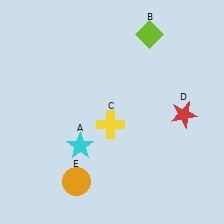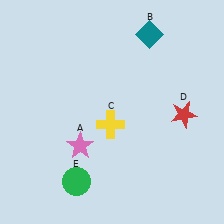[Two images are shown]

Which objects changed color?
A changed from cyan to pink. B changed from lime to teal. E changed from orange to green.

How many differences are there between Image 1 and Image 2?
There are 3 differences between the two images.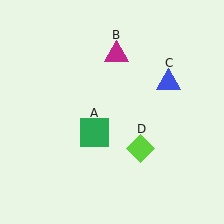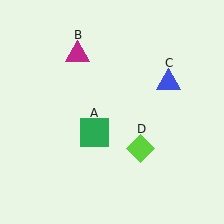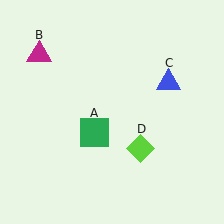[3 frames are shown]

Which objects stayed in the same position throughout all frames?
Green square (object A) and blue triangle (object C) and lime diamond (object D) remained stationary.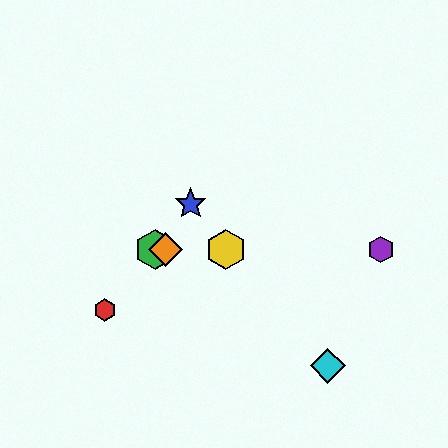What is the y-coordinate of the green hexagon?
The green hexagon is at y≈249.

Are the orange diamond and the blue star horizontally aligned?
No, the orange diamond is at y≈249 and the blue star is at y≈204.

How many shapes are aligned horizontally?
4 shapes (the green hexagon, the yellow hexagon, the purple hexagon, the orange diamond) are aligned horizontally.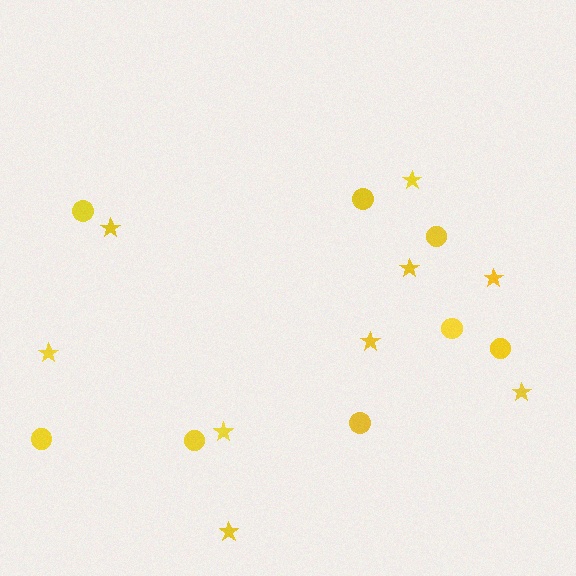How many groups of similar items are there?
There are 2 groups: one group of circles (8) and one group of stars (9).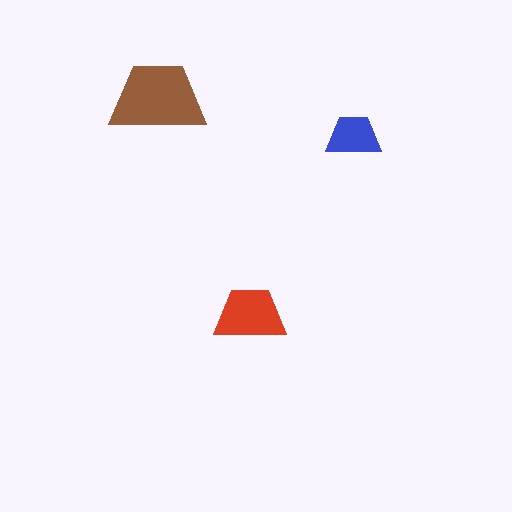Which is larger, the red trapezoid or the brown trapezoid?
The brown one.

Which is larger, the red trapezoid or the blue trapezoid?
The red one.